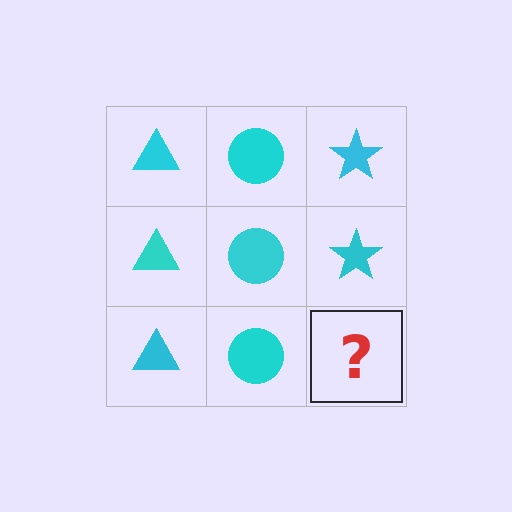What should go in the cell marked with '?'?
The missing cell should contain a cyan star.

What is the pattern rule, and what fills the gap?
The rule is that each column has a consistent shape. The gap should be filled with a cyan star.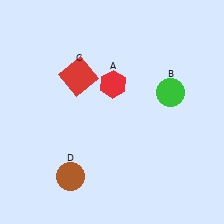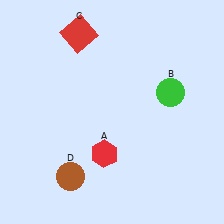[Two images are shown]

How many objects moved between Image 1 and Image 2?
2 objects moved between the two images.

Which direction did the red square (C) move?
The red square (C) moved up.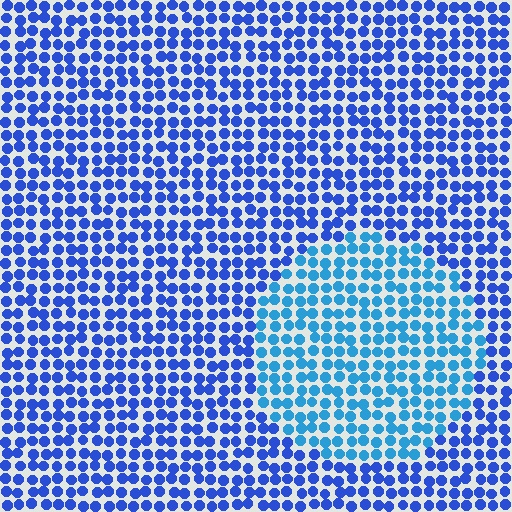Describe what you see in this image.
The image is filled with small blue elements in a uniform arrangement. A circle-shaped region is visible where the elements are tinted to a slightly different hue, forming a subtle color boundary.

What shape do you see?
I see a circle.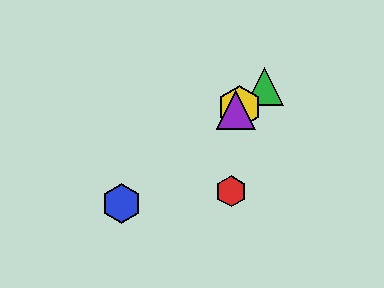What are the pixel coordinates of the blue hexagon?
The blue hexagon is at (122, 204).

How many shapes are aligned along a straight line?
4 shapes (the blue hexagon, the green triangle, the yellow hexagon, the purple triangle) are aligned along a straight line.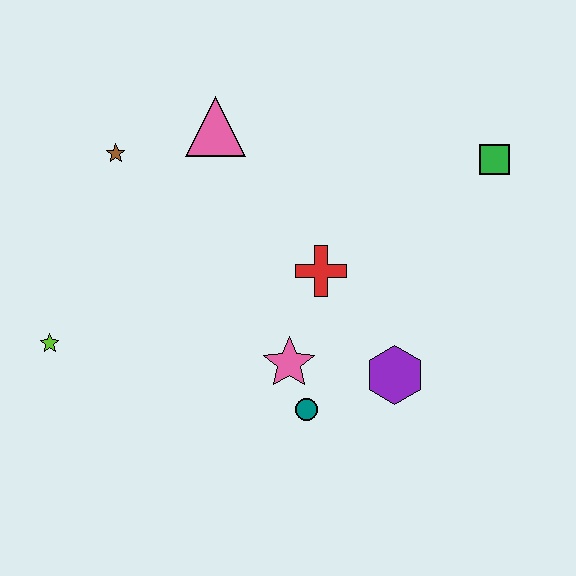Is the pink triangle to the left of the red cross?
Yes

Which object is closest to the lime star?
The brown star is closest to the lime star.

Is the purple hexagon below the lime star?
Yes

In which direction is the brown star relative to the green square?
The brown star is to the left of the green square.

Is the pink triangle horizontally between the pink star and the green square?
No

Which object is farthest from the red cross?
The lime star is farthest from the red cross.